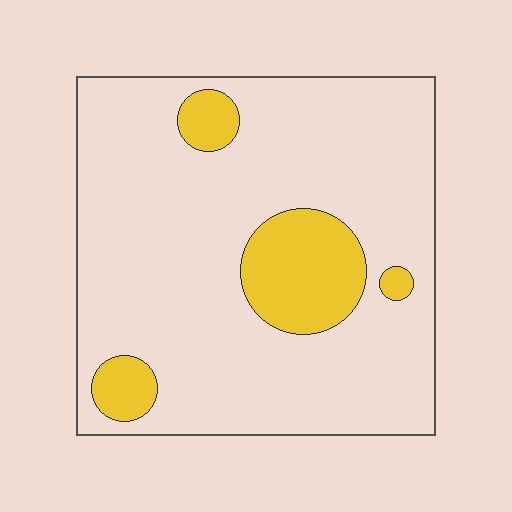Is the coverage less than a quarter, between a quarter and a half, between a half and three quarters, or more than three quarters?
Less than a quarter.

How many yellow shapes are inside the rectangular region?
4.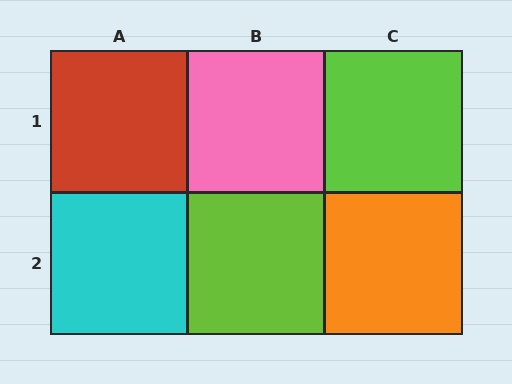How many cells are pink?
1 cell is pink.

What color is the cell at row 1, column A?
Red.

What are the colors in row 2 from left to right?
Cyan, lime, orange.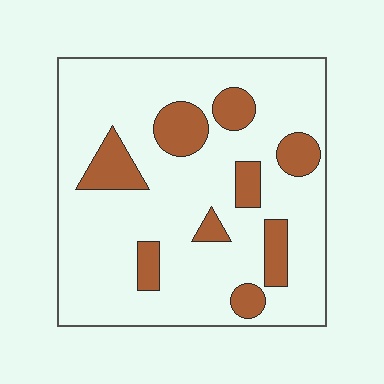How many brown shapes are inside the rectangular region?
9.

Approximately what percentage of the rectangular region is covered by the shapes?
Approximately 20%.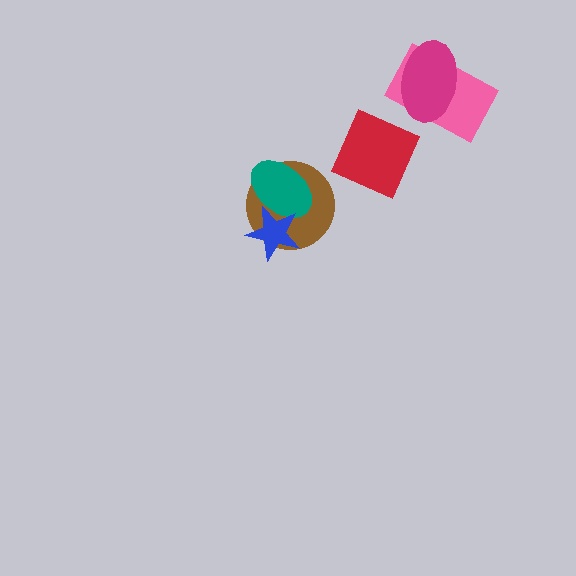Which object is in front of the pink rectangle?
The magenta ellipse is in front of the pink rectangle.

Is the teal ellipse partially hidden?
Yes, it is partially covered by another shape.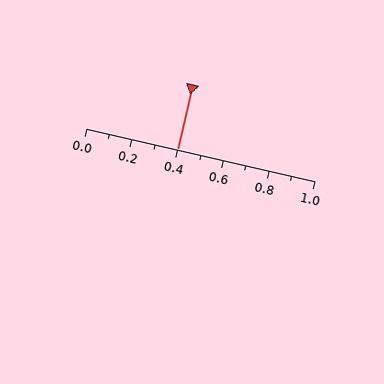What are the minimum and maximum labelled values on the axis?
The axis runs from 0.0 to 1.0.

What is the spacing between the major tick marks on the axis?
The major ticks are spaced 0.2 apart.